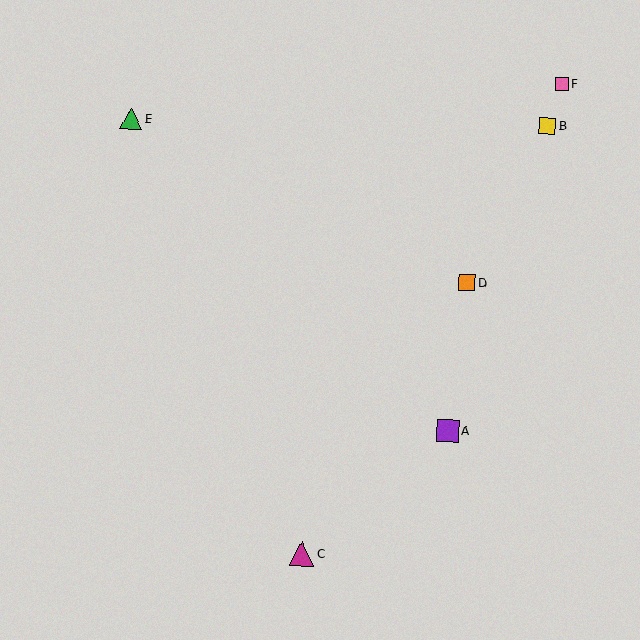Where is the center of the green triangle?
The center of the green triangle is at (131, 118).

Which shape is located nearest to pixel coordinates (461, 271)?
The orange square (labeled D) at (467, 282) is nearest to that location.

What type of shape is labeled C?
Shape C is a magenta triangle.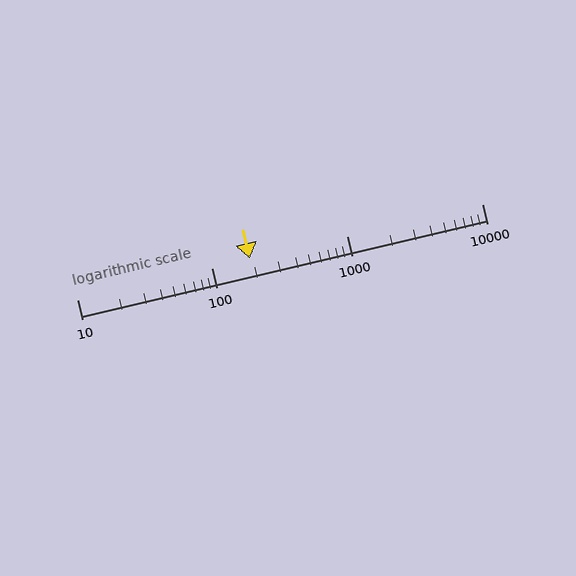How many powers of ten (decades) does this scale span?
The scale spans 3 decades, from 10 to 10000.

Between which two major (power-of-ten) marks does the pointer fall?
The pointer is between 100 and 1000.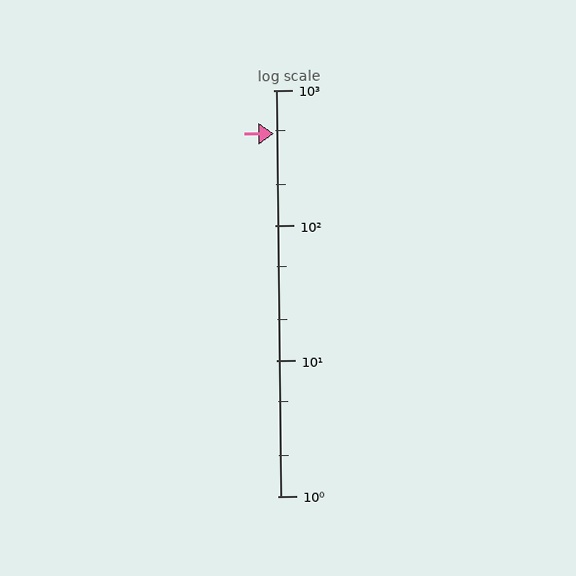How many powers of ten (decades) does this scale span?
The scale spans 3 decades, from 1 to 1000.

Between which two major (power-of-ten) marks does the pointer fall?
The pointer is between 100 and 1000.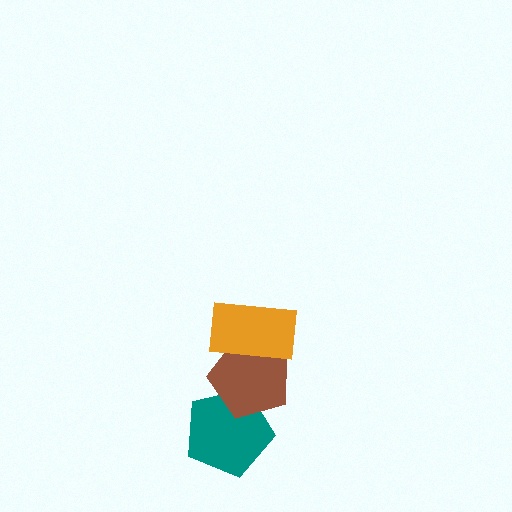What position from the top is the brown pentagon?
The brown pentagon is 2nd from the top.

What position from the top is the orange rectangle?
The orange rectangle is 1st from the top.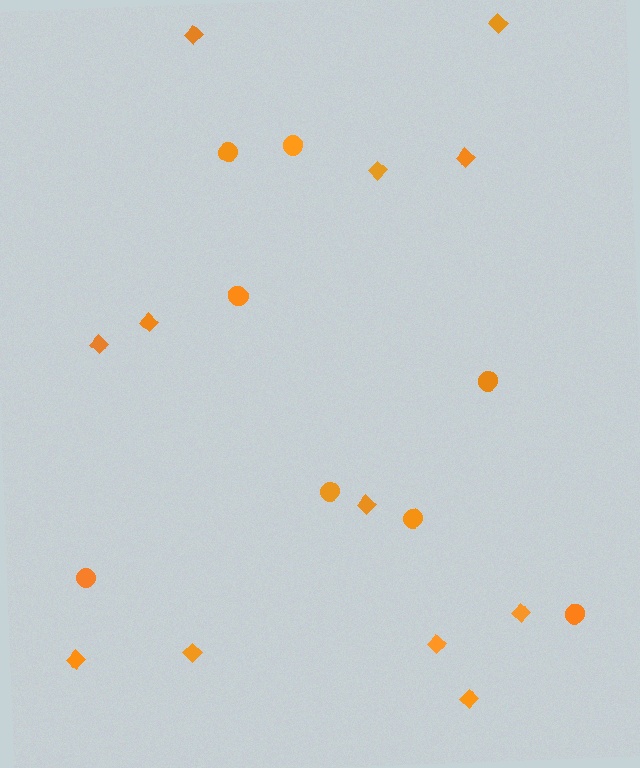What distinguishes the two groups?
There are 2 groups: one group of circles (8) and one group of diamonds (12).